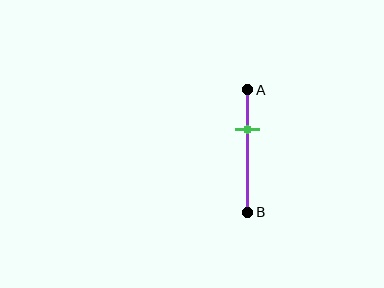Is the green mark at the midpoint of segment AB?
No, the mark is at about 30% from A, not at the 50% midpoint.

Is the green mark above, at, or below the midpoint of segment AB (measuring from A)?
The green mark is above the midpoint of segment AB.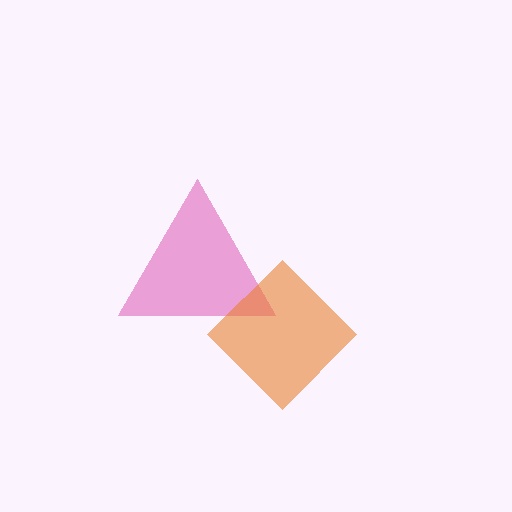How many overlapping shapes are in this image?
There are 2 overlapping shapes in the image.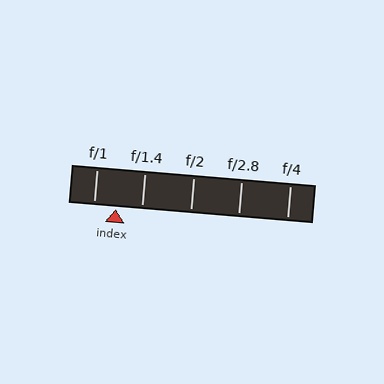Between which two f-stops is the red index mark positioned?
The index mark is between f/1 and f/1.4.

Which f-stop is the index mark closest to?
The index mark is closest to f/1.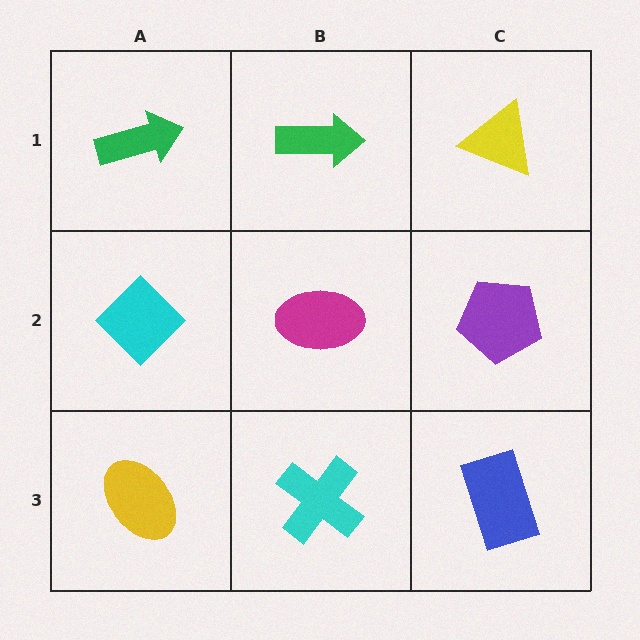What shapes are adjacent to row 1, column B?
A magenta ellipse (row 2, column B), a green arrow (row 1, column A), a yellow triangle (row 1, column C).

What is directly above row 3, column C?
A purple pentagon.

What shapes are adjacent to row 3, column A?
A cyan diamond (row 2, column A), a cyan cross (row 3, column B).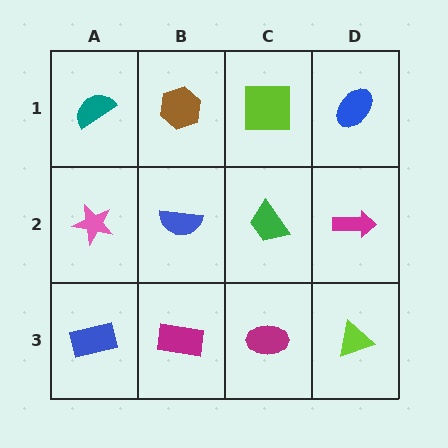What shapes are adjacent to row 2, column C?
A lime square (row 1, column C), a magenta ellipse (row 3, column C), a blue semicircle (row 2, column B), a magenta arrow (row 2, column D).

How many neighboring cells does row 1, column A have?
2.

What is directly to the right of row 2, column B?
A green trapezoid.